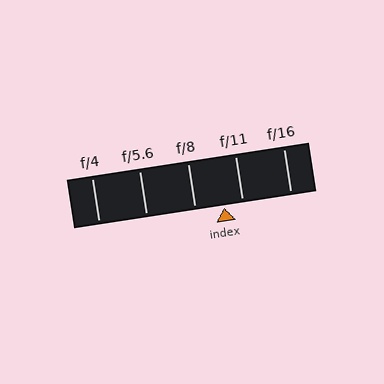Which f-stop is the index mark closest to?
The index mark is closest to f/11.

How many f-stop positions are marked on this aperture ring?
There are 5 f-stop positions marked.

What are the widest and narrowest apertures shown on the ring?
The widest aperture shown is f/4 and the narrowest is f/16.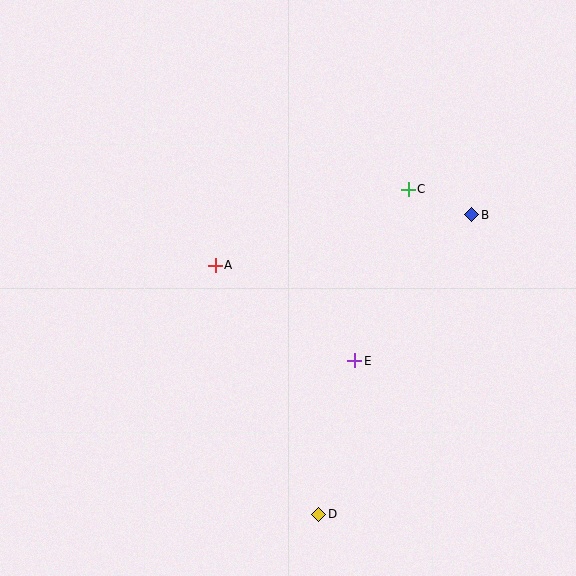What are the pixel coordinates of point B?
Point B is at (472, 215).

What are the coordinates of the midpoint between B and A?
The midpoint between B and A is at (343, 240).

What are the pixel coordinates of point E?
Point E is at (355, 361).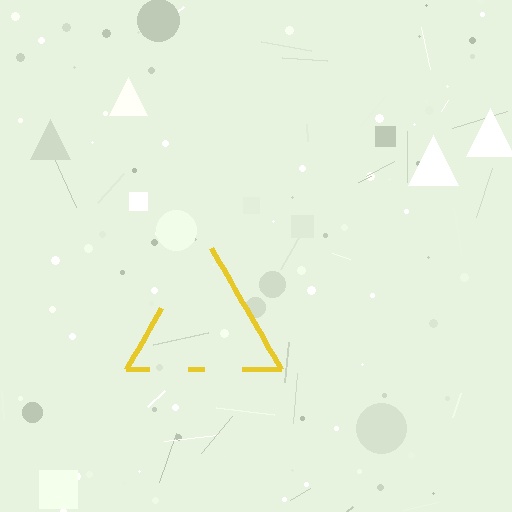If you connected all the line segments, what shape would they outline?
They would outline a triangle.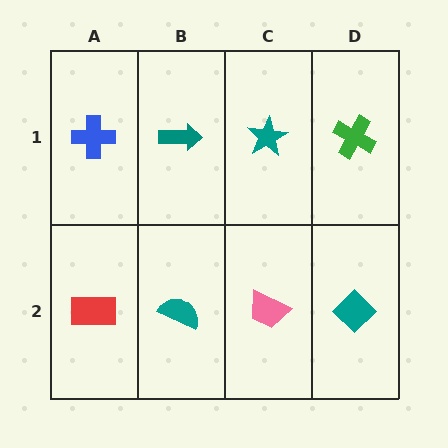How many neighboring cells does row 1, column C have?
3.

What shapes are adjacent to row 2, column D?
A green cross (row 1, column D), a pink trapezoid (row 2, column C).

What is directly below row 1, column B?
A teal semicircle.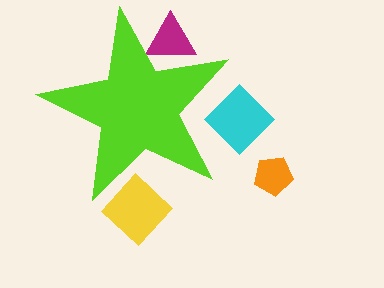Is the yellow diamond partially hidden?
Yes, the yellow diamond is partially hidden behind the lime star.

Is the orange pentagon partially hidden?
No, the orange pentagon is fully visible.